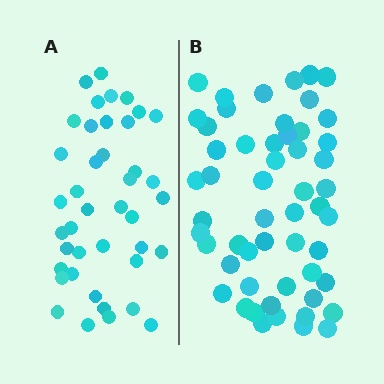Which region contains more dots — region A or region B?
Region B (the right region) has more dots.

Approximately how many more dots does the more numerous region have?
Region B has approximately 15 more dots than region A.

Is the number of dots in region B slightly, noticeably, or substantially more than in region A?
Region B has noticeably more, but not dramatically so. The ratio is roughly 1.3 to 1.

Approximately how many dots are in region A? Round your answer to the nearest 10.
About 40 dots. (The exact count is 41, which rounds to 40.)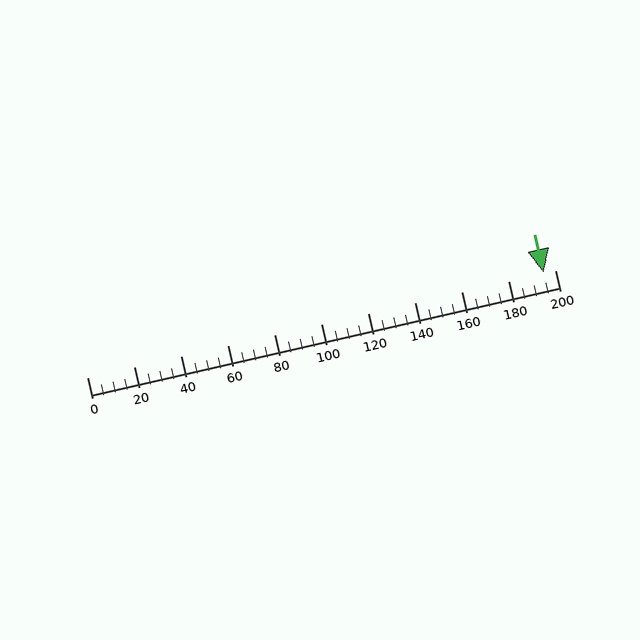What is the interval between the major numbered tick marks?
The major tick marks are spaced 20 units apart.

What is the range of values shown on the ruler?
The ruler shows values from 0 to 200.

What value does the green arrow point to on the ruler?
The green arrow points to approximately 195.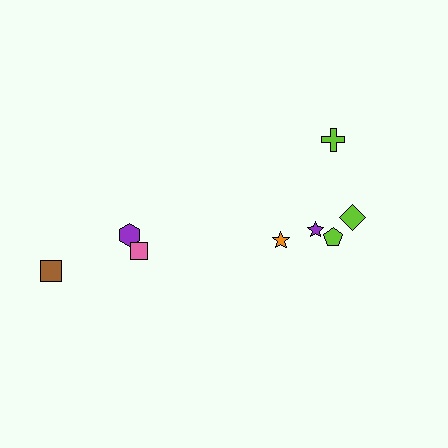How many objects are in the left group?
There are 3 objects.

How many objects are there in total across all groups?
There are 8 objects.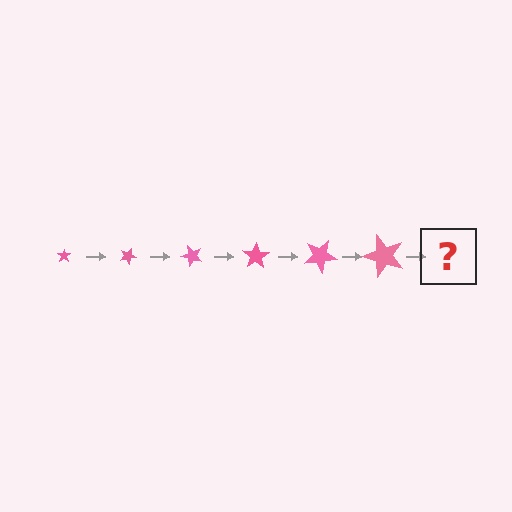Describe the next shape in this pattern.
It should be a star, larger than the previous one and rotated 150 degrees from the start.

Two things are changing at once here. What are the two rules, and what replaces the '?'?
The two rules are that the star grows larger each step and it rotates 25 degrees each step. The '?' should be a star, larger than the previous one and rotated 150 degrees from the start.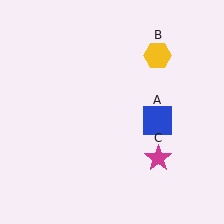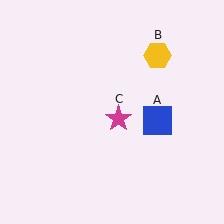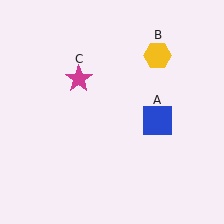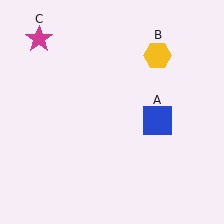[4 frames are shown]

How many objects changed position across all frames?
1 object changed position: magenta star (object C).